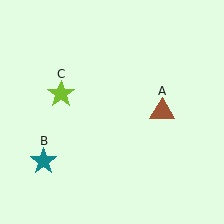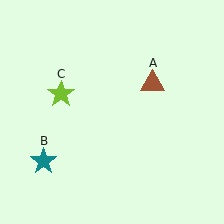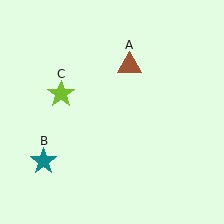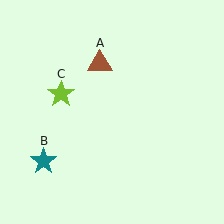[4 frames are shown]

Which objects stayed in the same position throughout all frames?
Teal star (object B) and lime star (object C) remained stationary.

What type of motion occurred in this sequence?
The brown triangle (object A) rotated counterclockwise around the center of the scene.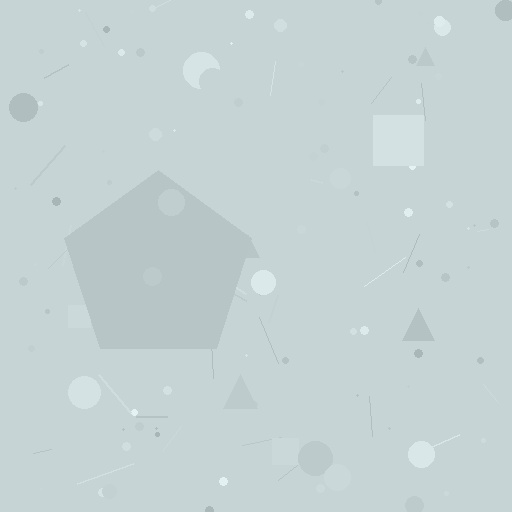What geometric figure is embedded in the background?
A pentagon is embedded in the background.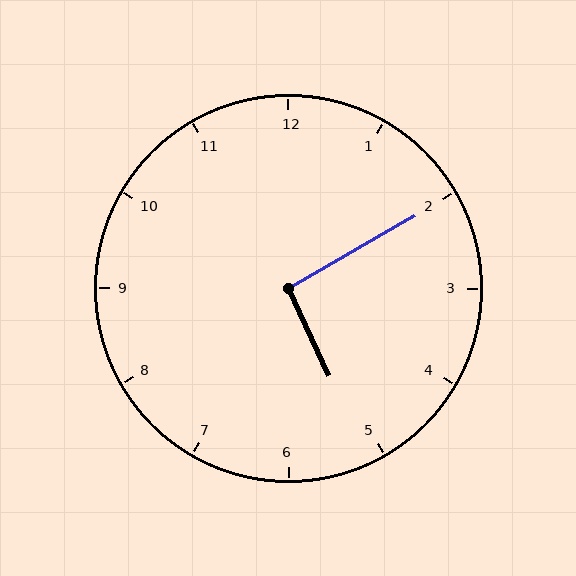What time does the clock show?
5:10.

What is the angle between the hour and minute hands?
Approximately 95 degrees.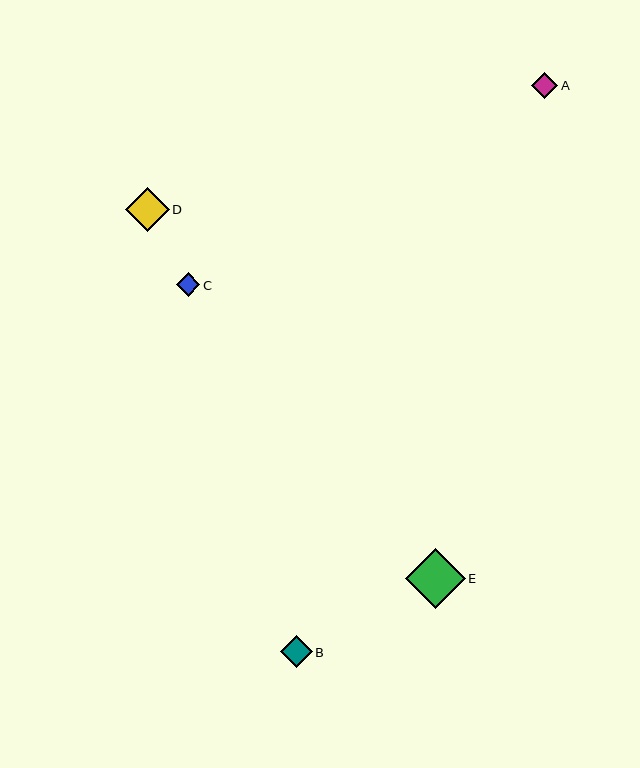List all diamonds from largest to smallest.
From largest to smallest: E, D, B, A, C.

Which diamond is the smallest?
Diamond C is the smallest with a size of approximately 23 pixels.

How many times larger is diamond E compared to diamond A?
Diamond E is approximately 2.3 times the size of diamond A.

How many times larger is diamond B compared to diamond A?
Diamond B is approximately 1.2 times the size of diamond A.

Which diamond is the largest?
Diamond E is the largest with a size of approximately 60 pixels.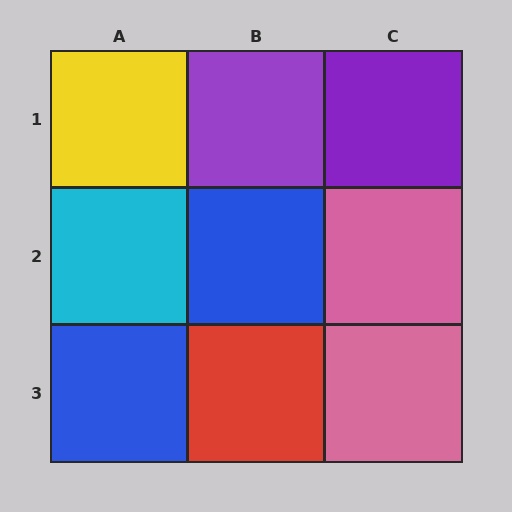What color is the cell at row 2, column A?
Cyan.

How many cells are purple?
2 cells are purple.